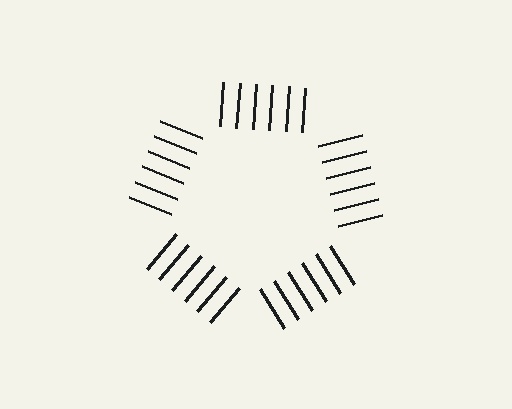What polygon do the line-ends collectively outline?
An illusory pentagon — the line segments terminate on its edges but no continuous stroke is drawn.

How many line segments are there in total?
30 — 6 along each of the 5 edges.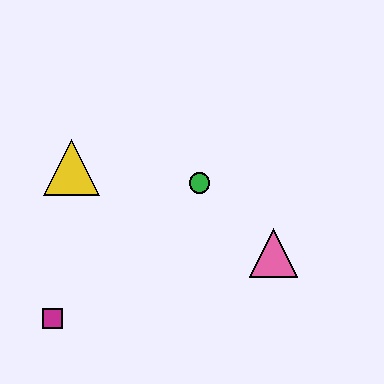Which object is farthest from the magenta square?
The pink triangle is farthest from the magenta square.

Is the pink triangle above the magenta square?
Yes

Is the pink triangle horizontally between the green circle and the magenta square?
No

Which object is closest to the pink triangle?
The green circle is closest to the pink triangle.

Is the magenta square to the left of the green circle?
Yes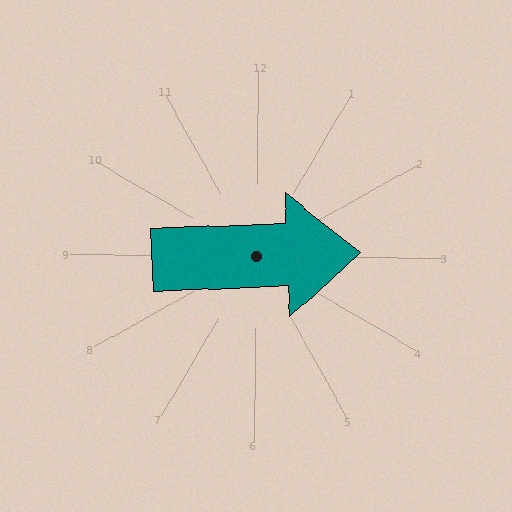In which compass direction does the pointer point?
East.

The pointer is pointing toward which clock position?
Roughly 3 o'clock.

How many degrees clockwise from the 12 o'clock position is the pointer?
Approximately 87 degrees.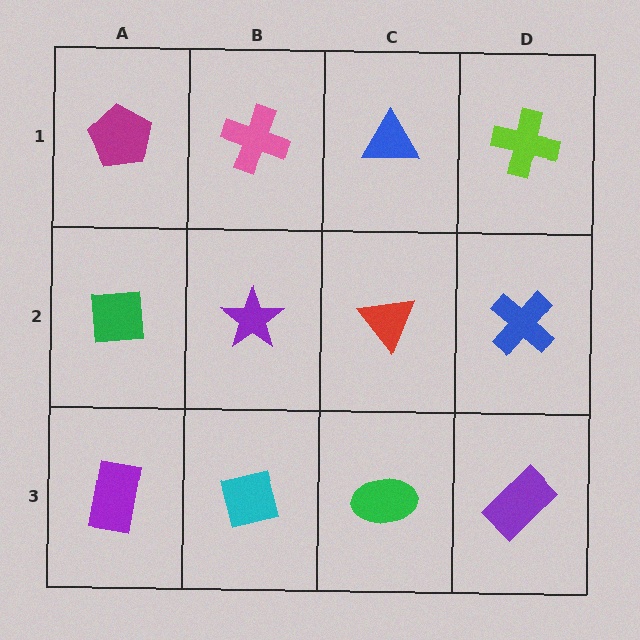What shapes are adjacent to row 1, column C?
A red triangle (row 2, column C), a pink cross (row 1, column B), a lime cross (row 1, column D).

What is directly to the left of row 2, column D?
A red triangle.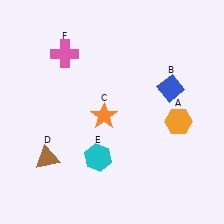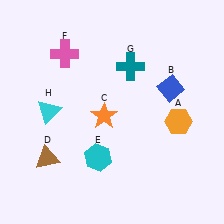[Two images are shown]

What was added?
A teal cross (G), a cyan triangle (H) were added in Image 2.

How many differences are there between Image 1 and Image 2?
There are 2 differences between the two images.